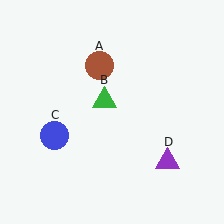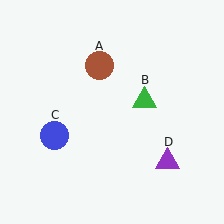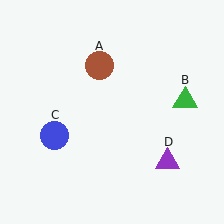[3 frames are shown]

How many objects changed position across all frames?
1 object changed position: green triangle (object B).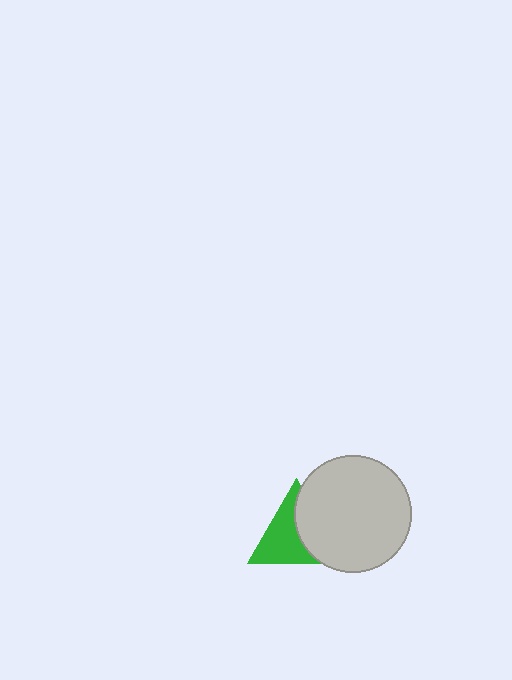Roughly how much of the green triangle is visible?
About half of it is visible (roughly 57%).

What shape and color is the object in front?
The object in front is a light gray circle.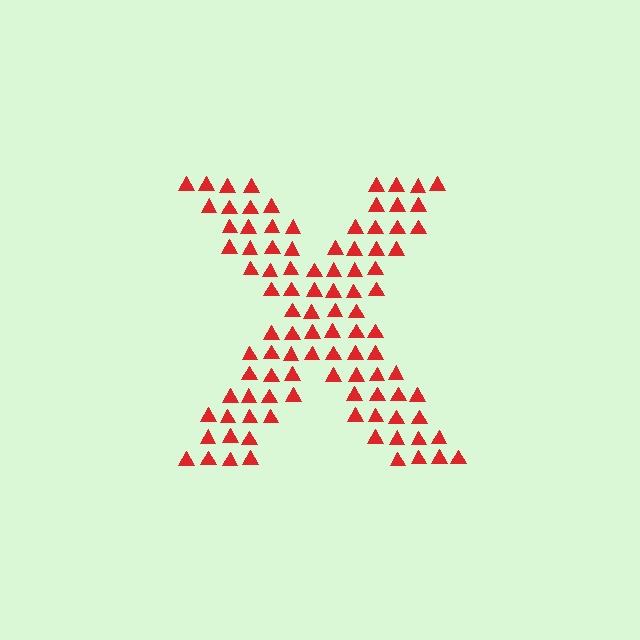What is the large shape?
The large shape is the letter X.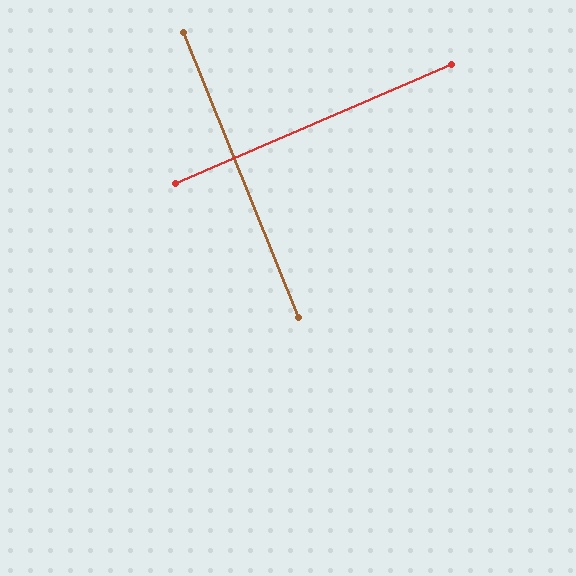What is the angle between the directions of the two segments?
Approximately 89 degrees.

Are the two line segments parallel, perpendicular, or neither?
Perpendicular — they meet at approximately 89°.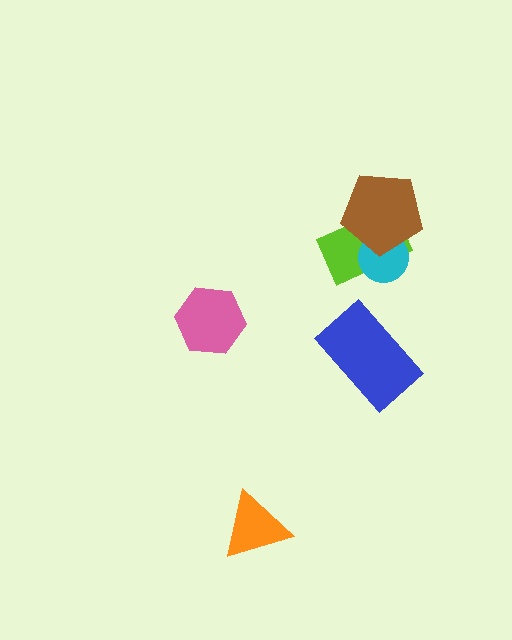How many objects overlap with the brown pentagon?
2 objects overlap with the brown pentagon.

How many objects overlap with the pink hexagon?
0 objects overlap with the pink hexagon.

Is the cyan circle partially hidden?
Yes, it is partially covered by another shape.